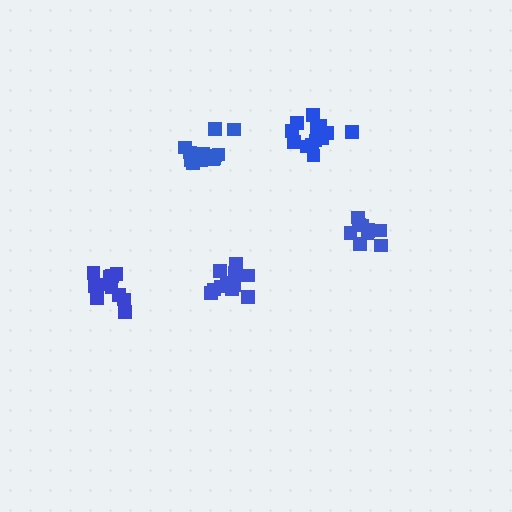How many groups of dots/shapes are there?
There are 5 groups.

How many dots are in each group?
Group 1: 11 dots, Group 2: 10 dots, Group 3: 15 dots, Group 4: 13 dots, Group 5: 13 dots (62 total).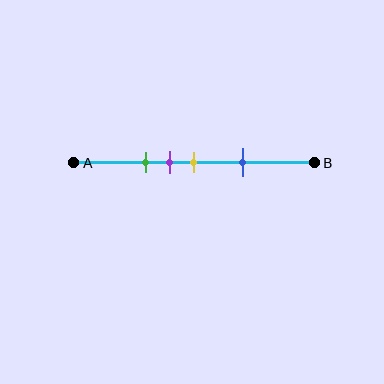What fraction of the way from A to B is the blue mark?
The blue mark is approximately 70% (0.7) of the way from A to B.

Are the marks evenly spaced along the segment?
No, the marks are not evenly spaced.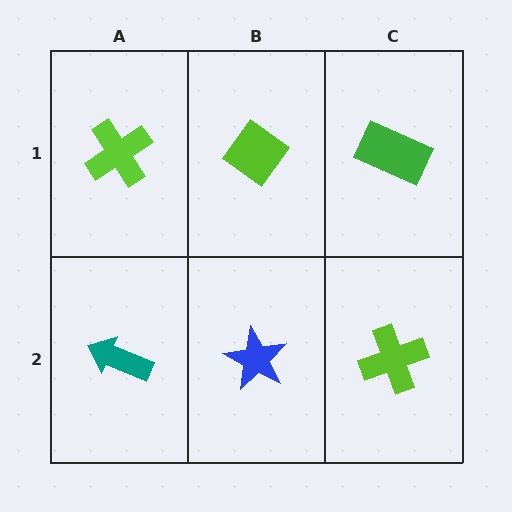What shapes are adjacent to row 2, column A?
A lime cross (row 1, column A), a blue star (row 2, column B).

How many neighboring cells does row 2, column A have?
2.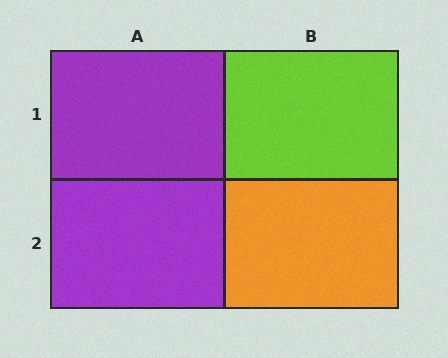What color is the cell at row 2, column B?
Orange.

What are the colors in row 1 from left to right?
Purple, lime.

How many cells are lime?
1 cell is lime.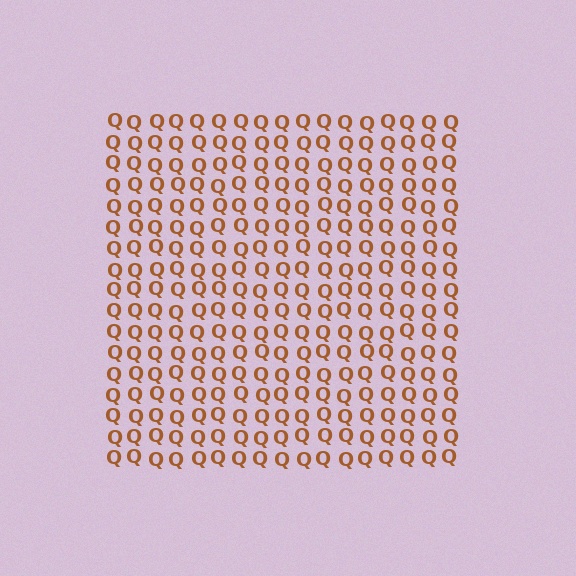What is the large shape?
The large shape is a square.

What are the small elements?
The small elements are letter Q's.